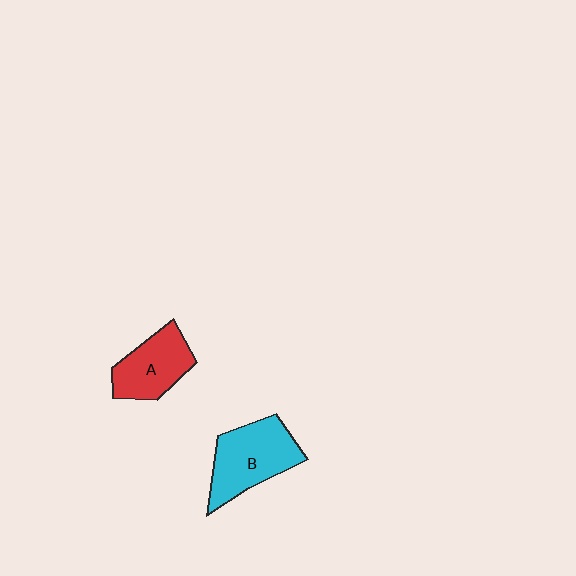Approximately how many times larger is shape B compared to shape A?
Approximately 1.3 times.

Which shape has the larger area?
Shape B (cyan).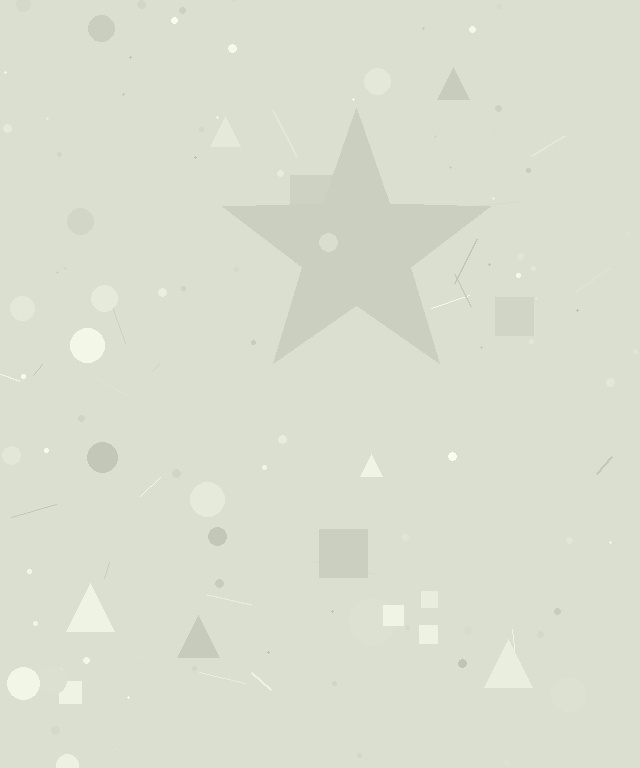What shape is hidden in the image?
A star is hidden in the image.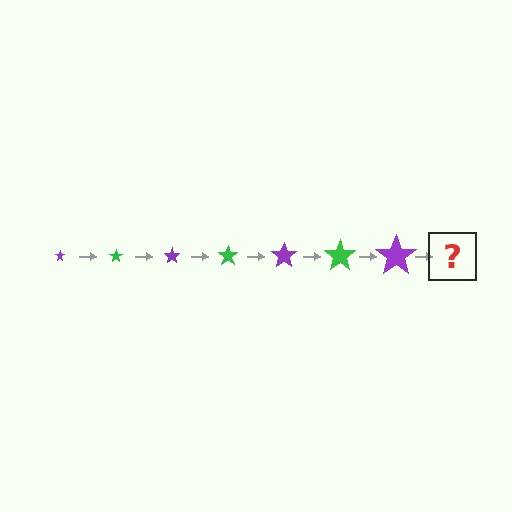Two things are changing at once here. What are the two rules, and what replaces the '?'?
The two rules are that the star grows larger each step and the color cycles through purple and green. The '?' should be a green star, larger than the previous one.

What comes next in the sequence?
The next element should be a green star, larger than the previous one.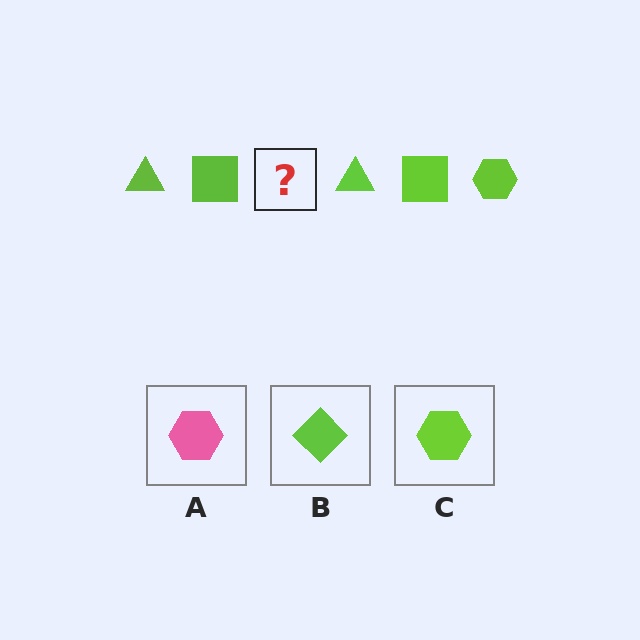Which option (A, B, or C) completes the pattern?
C.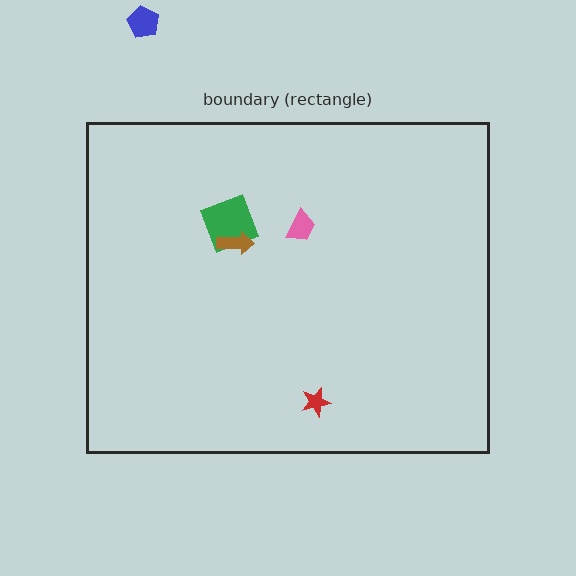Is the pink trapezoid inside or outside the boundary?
Inside.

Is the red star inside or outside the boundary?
Inside.